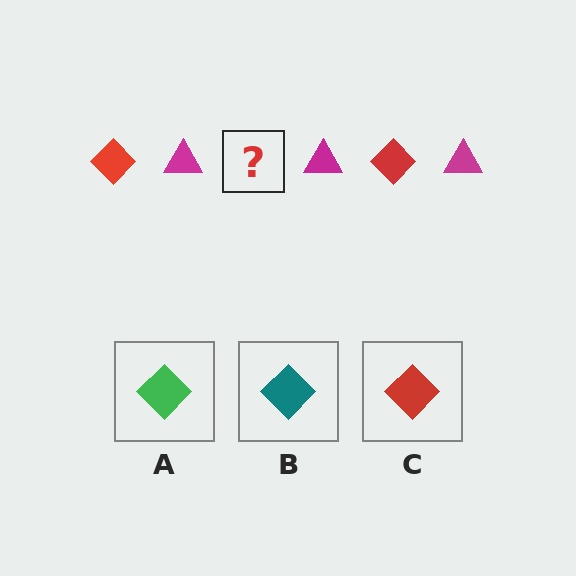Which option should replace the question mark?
Option C.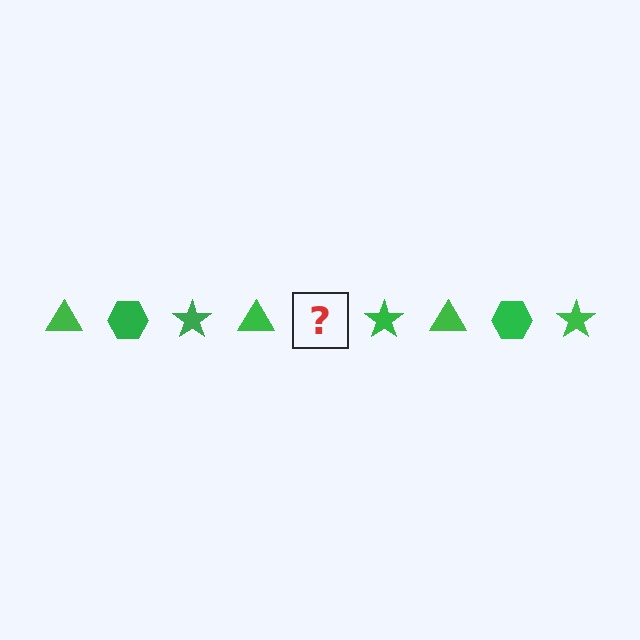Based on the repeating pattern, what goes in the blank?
The blank should be a green hexagon.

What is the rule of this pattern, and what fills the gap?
The rule is that the pattern cycles through triangle, hexagon, star shapes in green. The gap should be filled with a green hexagon.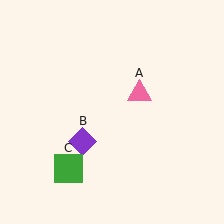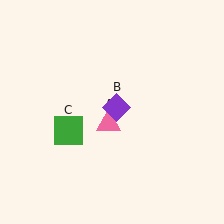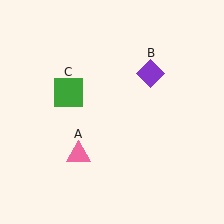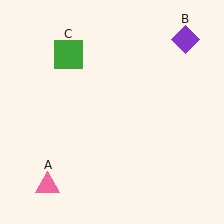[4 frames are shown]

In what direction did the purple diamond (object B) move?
The purple diamond (object B) moved up and to the right.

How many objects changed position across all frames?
3 objects changed position: pink triangle (object A), purple diamond (object B), green square (object C).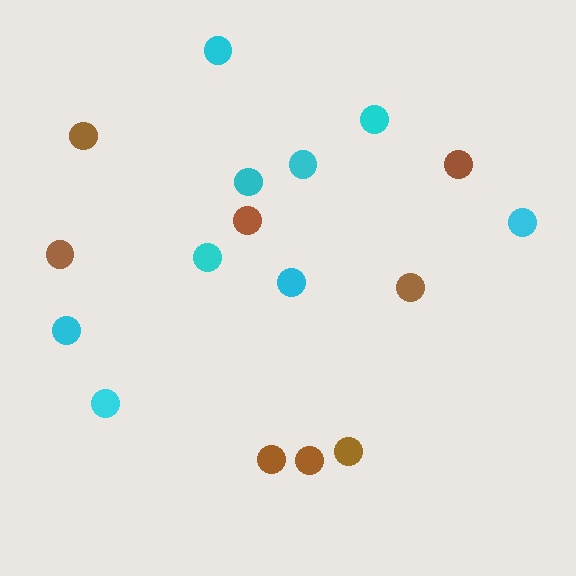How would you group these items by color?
There are 2 groups: one group of brown circles (8) and one group of cyan circles (9).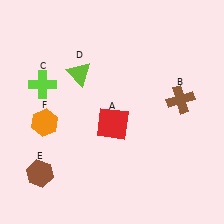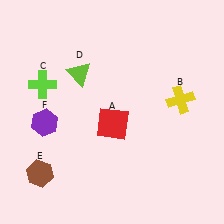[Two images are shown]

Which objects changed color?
B changed from brown to yellow. F changed from orange to purple.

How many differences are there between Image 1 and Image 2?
There are 2 differences between the two images.